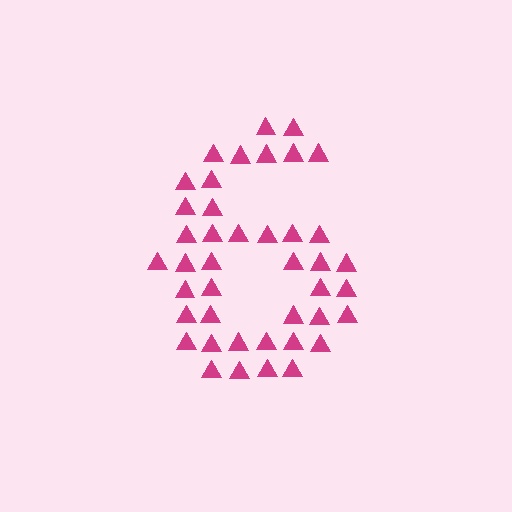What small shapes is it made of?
It is made of small triangles.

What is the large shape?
The large shape is the digit 6.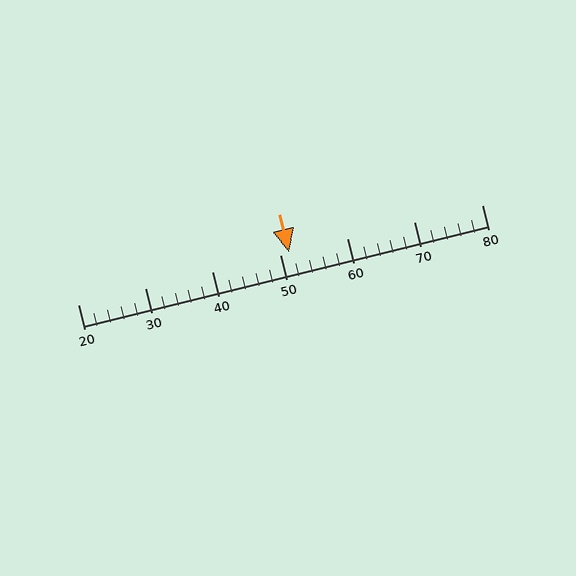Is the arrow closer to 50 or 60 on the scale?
The arrow is closer to 50.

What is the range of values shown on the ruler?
The ruler shows values from 20 to 80.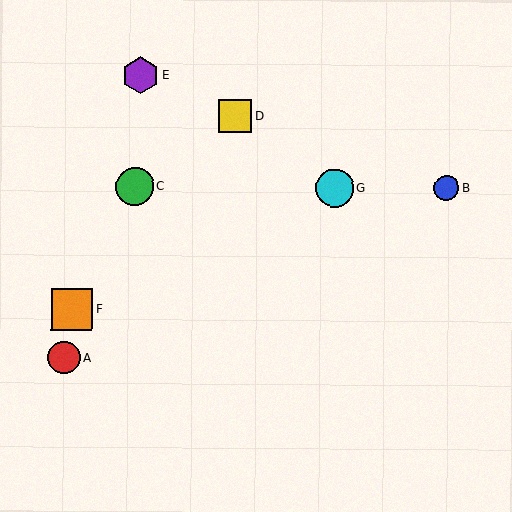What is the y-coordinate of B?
Object B is at y≈188.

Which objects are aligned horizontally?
Objects B, C, G are aligned horizontally.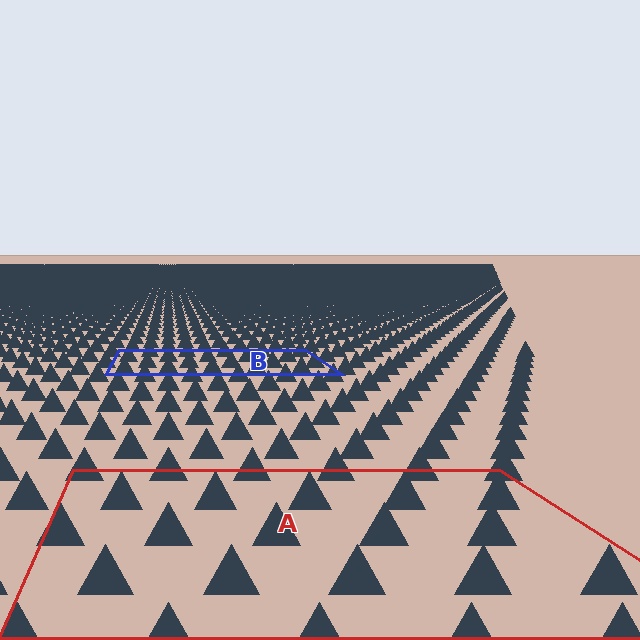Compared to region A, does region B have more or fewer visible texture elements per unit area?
Region B has more texture elements per unit area — they are packed more densely because it is farther away.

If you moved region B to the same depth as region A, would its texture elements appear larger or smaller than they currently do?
They would appear larger. At a closer depth, the same texture elements are projected at a bigger on-screen size.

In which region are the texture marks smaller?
The texture marks are smaller in region B, because it is farther away.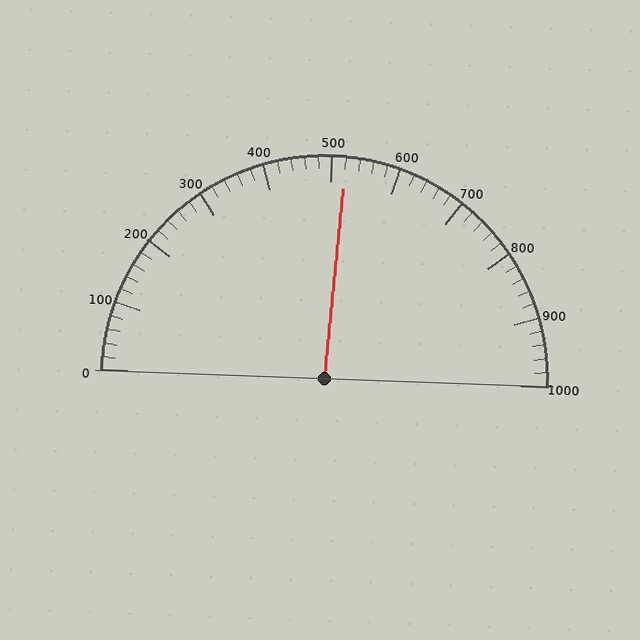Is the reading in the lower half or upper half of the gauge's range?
The reading is in the upper half of the range (0 to 1000).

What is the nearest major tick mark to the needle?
The nearest major tick mark is 500.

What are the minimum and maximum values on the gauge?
The gauge ranges from 0 to 1000.